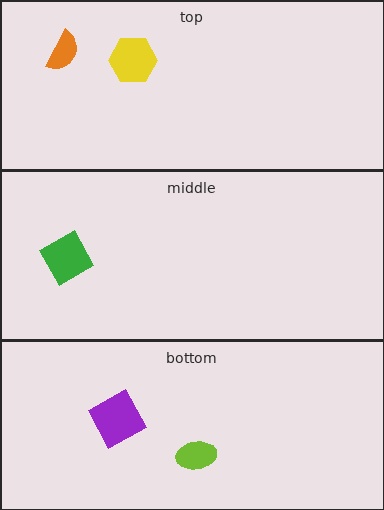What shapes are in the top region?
The yellow hexagon, the orange semicircle.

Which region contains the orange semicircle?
The top region.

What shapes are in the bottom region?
The purple square, the lime ellipse.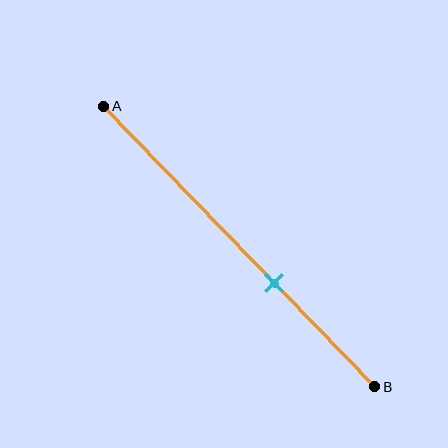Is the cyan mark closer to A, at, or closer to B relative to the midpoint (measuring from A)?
The cyan mark is closer to point B than the midpoint of segment AB.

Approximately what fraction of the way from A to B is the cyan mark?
The cyan mark is approximately 65% of the way from A to B.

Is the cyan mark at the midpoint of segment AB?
No, the mark is at about 65% from A, not at the 50% midpoint.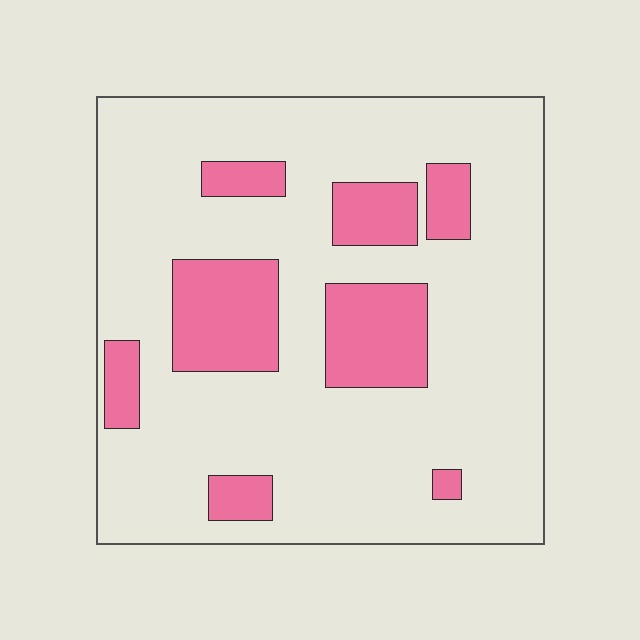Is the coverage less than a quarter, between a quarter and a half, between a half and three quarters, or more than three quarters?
Less than a quarter.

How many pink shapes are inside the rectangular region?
8.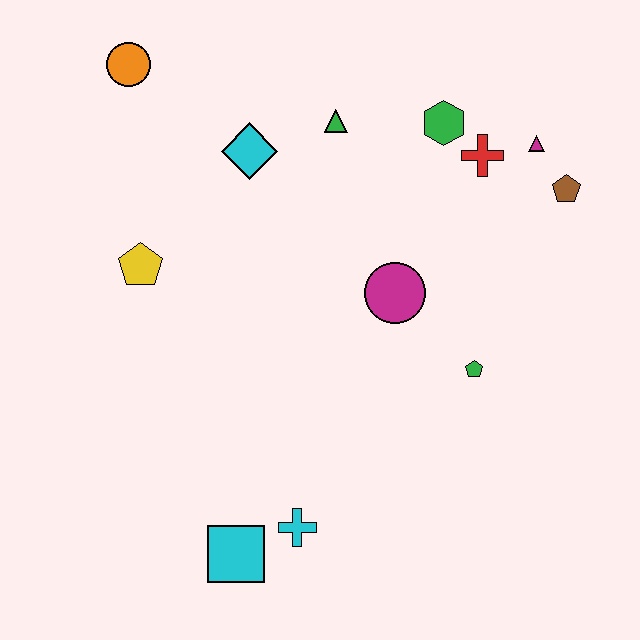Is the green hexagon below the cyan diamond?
No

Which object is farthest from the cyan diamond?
The cyan square is farthest from the cyan diamond.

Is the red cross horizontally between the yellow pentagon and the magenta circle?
No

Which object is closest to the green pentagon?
The magenta circle is closest to the green pentagon.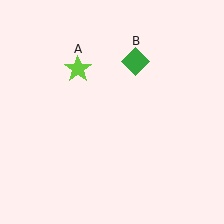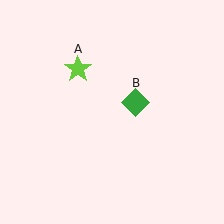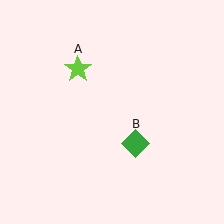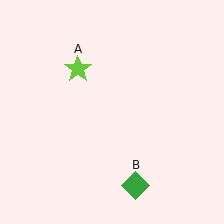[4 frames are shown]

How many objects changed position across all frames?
1 object changed position: green diamond (object B).